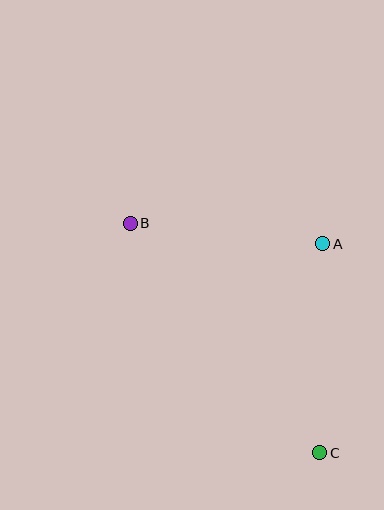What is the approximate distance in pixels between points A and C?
The distance between A and C is approximately 209 pixels.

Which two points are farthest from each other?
Points B and C are farthest from each other.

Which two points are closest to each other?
Points A and B are closest to each other.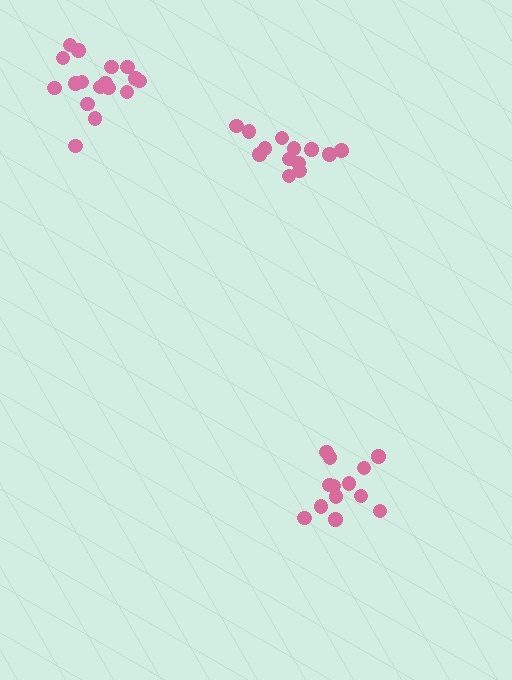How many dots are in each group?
Group 1: 13 dots, Group 2: 17 dots, Group 3: 13 dots (43 total).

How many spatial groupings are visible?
There are 3 spatial groupings.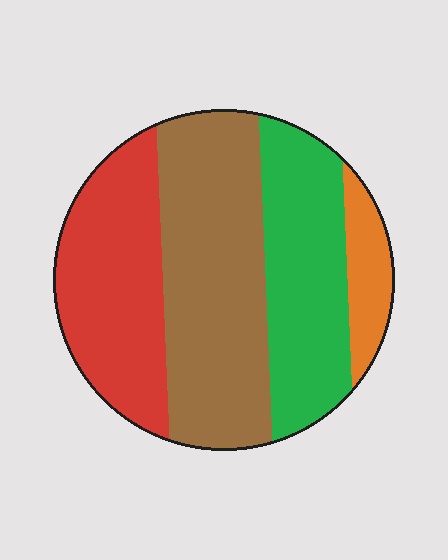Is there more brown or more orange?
Brown.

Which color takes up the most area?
Brown, at roughly 40%.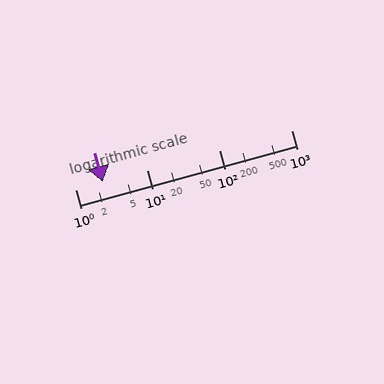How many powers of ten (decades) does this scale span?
The scale spans 3 decades, from 1 to 1000.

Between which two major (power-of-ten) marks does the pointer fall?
The pointer is between 1 and 10.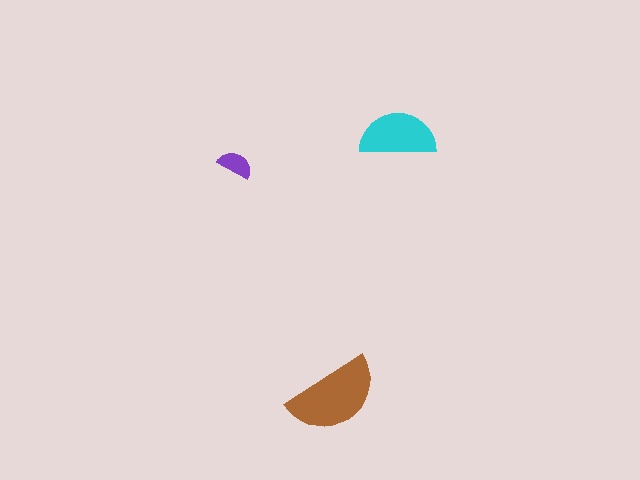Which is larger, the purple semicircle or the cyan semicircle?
The cyan one.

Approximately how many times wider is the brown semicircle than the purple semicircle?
About 2.5 times wider.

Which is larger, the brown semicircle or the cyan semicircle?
The brown one.